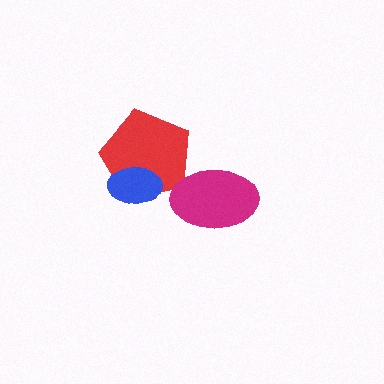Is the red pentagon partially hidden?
Yes, it is partially covered by another shape.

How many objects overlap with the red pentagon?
2 objects overlap with the red pentagon.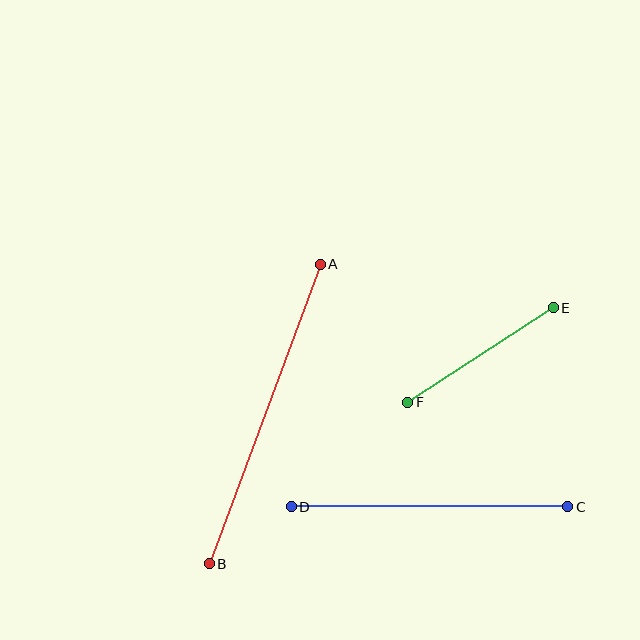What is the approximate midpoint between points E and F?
The midpoint is at approximately (480, 355) pixels.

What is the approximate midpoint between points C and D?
The midpoint is at approximately (430, 507) pixels.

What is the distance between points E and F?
The distance is approximately 174 pixels.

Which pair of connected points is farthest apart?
Points A and B are farthest apart.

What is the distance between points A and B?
The distance is approximately 320 pixels.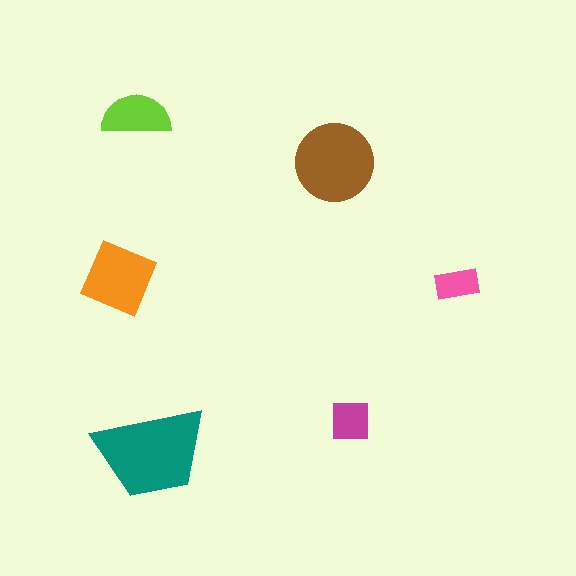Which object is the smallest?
The pink rectangle.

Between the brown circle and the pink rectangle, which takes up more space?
The brown circle.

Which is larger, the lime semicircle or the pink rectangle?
The lime semicircle.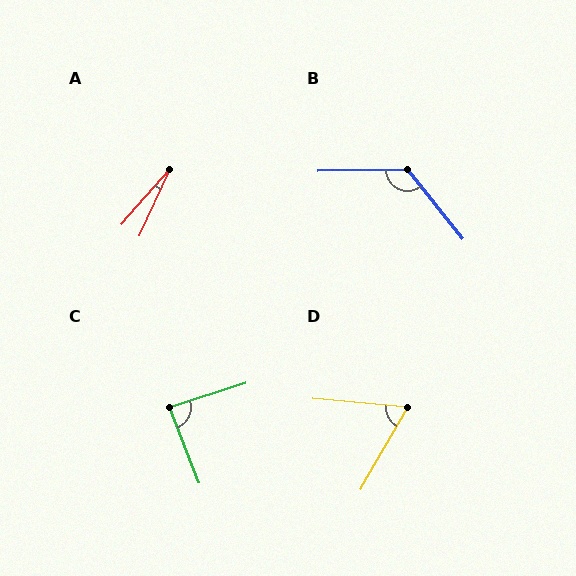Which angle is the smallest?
A, at approximately 16 degrees.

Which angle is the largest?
B, at approximately 128 degrees.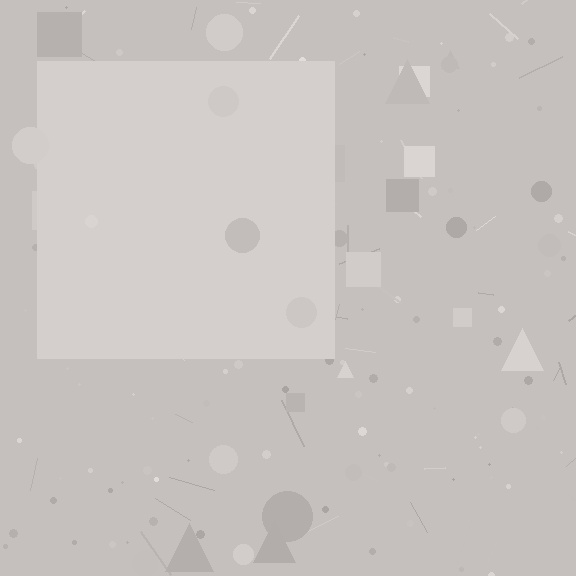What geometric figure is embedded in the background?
A square is embedded in the background.